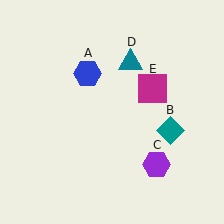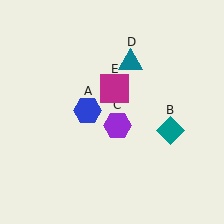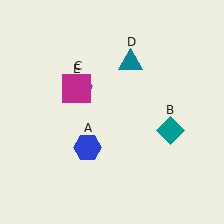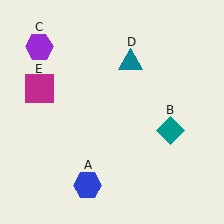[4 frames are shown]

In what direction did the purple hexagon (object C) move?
The purple hexagon (object C) moved up and to the left.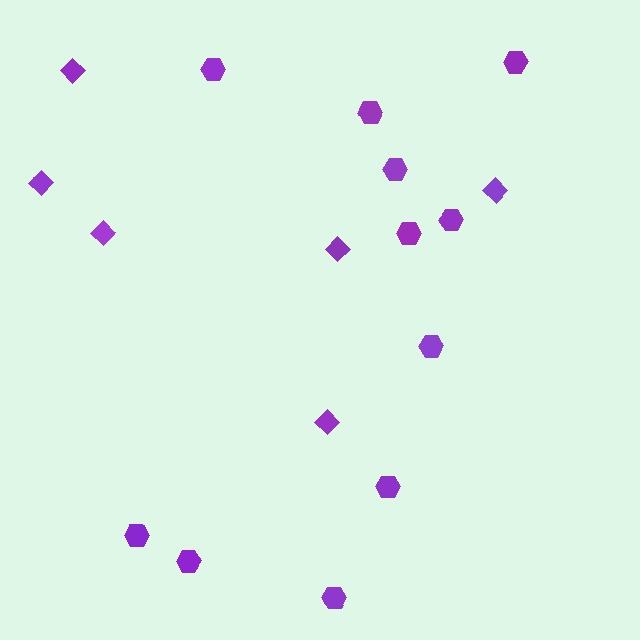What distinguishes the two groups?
There are 2 groups: one group of diamonds (6) and one group of hexagons (11).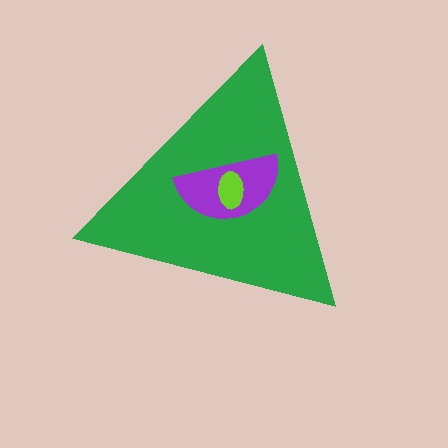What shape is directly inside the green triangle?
The purple semicircle.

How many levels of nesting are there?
3.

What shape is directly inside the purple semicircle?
The lime ellipse.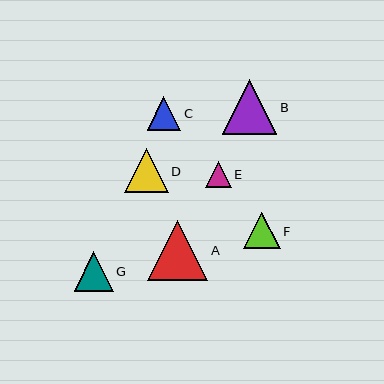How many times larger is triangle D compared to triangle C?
Triangle D is approximately 1.3 times the size of triangle C.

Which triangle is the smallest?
Triangle E is the smallest with a size of approximately 26 pixels.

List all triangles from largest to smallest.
From largest to smallest: A, B, D, G, F, C, E.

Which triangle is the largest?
Triangle A is the largest with a size of approximately 60 pixels.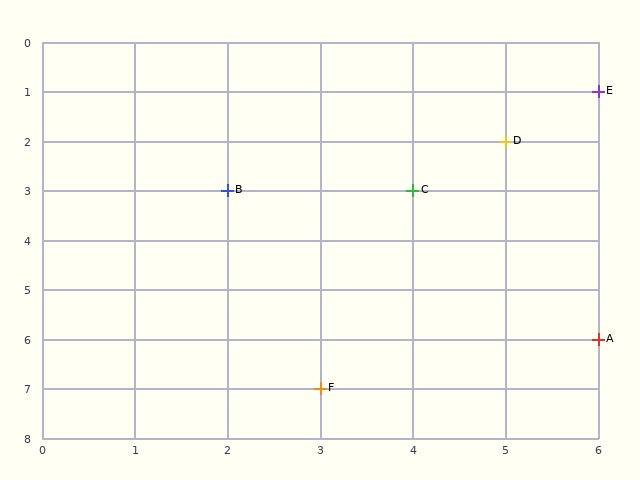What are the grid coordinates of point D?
Point D is at grid coordinates (5, 2).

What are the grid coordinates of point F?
Point F is at grid coordinates (3, 7).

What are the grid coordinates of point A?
Point A is at grid coordinates (6, 6).